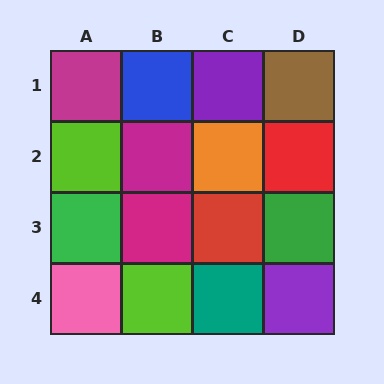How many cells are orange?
1 cell is orange.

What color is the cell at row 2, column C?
Orange.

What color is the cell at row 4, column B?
Lime.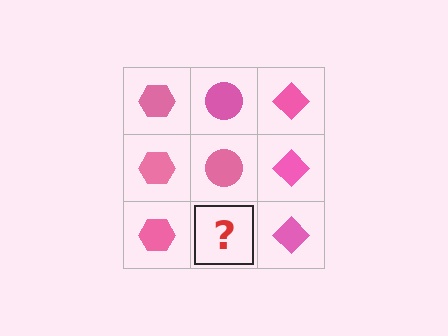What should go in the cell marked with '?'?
The missing cell should contain a pink circle.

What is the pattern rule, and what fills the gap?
The rule is that each column has a consistent shape. The gap should be filled with a pink circle.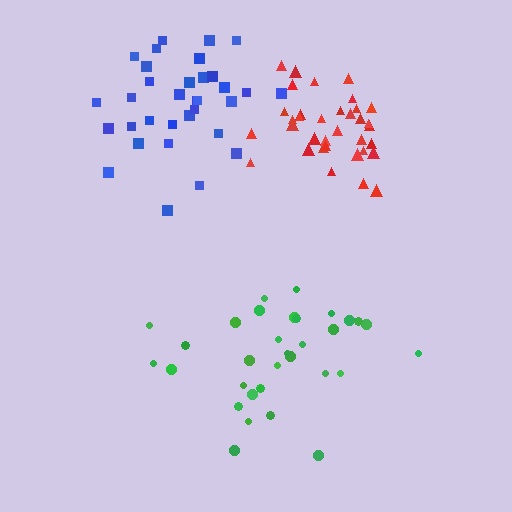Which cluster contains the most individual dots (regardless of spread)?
Red (35).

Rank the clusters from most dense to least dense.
red, green, blue.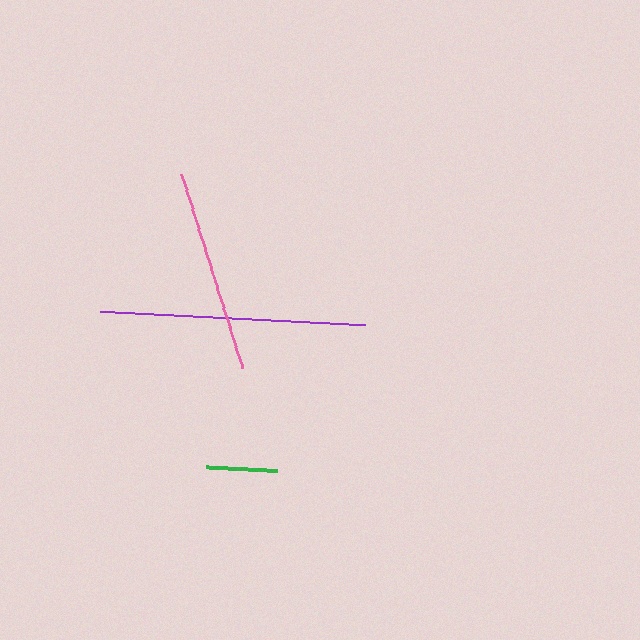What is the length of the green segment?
The green segment is approximately 71 pixels long.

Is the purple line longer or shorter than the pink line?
The purple line is longer than the pink line.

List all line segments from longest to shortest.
From longest to shortest: purple, pink, green.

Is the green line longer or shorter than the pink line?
The pink line is longer than the green line.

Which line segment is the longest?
The purple line is the longest at approximately 265 pixels.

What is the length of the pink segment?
The pink segment is approximately 204 pixels long.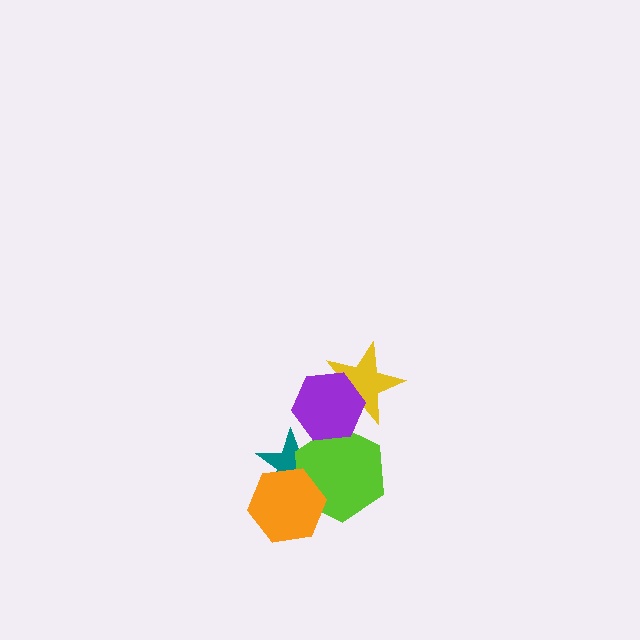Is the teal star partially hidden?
Yes, it is partially covered by another shape.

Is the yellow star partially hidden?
Yes, it is partially covered by another shape.